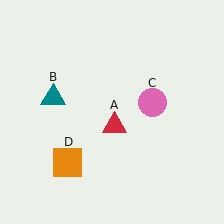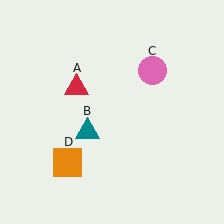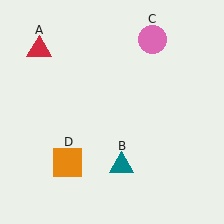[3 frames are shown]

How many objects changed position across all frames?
3 objects changed position: red triangle (object A), teal triangle (object B), pink circle (object C).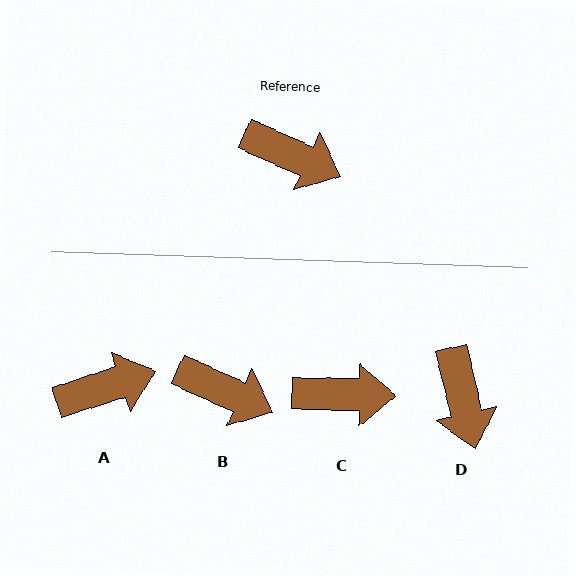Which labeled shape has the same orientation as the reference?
B.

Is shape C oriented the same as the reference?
No, it is off by about 23 degrees.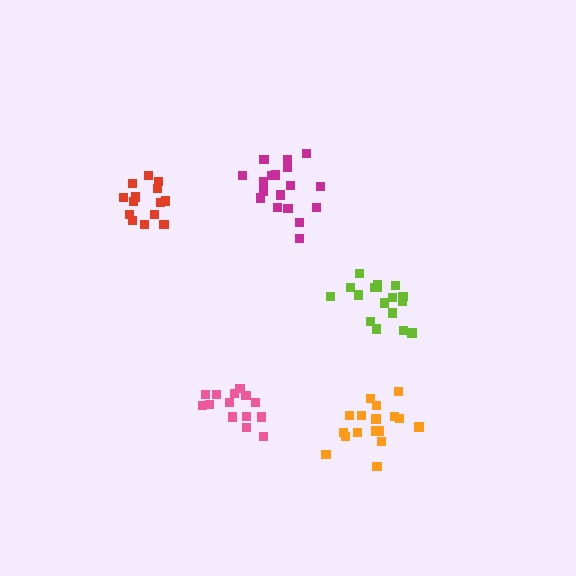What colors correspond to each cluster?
The clusters are colored: lime, orange, pink, red, magenta.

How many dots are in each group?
Group 1: 17 dots, Group 2: 17 dots, Group 3: 15 dots, Group 4: 14 dots, Group 5: 18 dots (81 total).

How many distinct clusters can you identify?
There are 5 distinct clusters.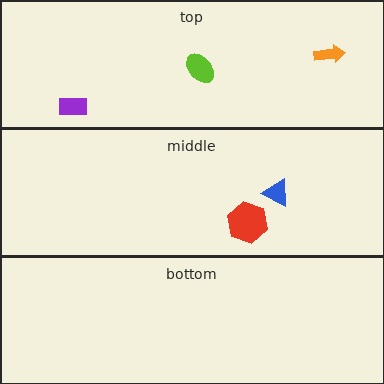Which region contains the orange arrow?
The top region.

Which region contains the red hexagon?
The middle region.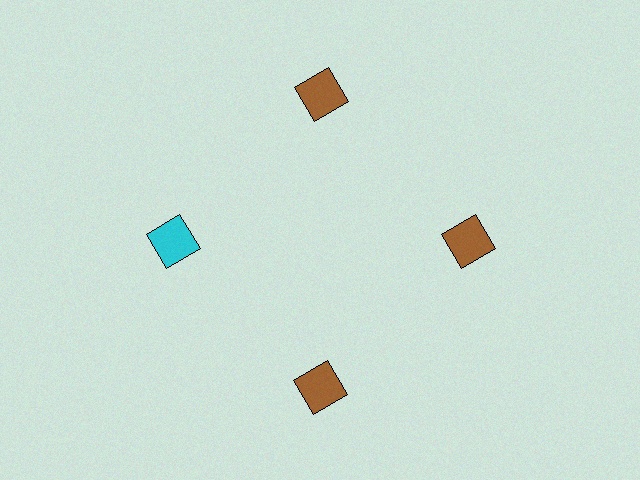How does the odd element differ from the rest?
It has a different color: cyan instead of brown.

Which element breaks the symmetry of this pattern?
The cyan square at roughly the 9 o'clock position breaks the symmetry. All other shapes are brown squares.